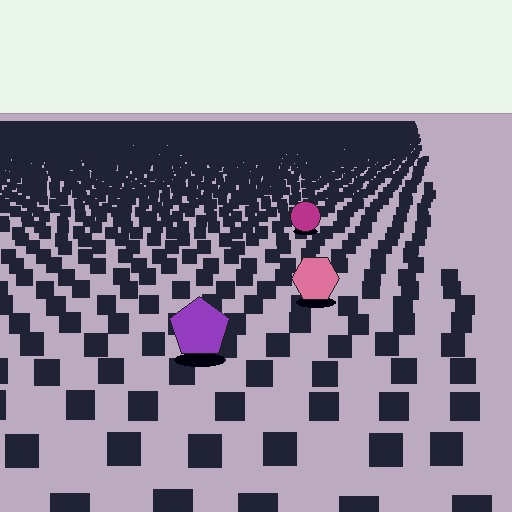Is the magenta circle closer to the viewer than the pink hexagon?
No. The pink hexagon is closer — you can tell from the texture gradient: the ground texture is coarser near it.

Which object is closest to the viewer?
The purple pentagon is closest. The texture marks near it are larger and more spread out.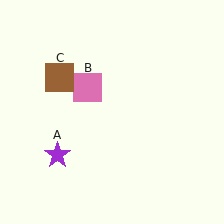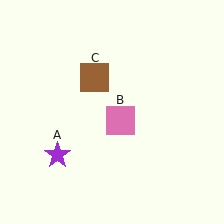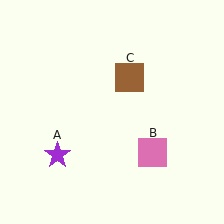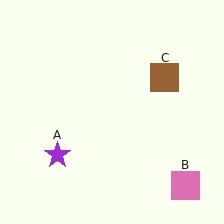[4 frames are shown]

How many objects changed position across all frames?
2 objects changed position: pink square (object B), brown square (object C).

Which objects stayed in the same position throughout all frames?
Purple star (object A) remained stationary.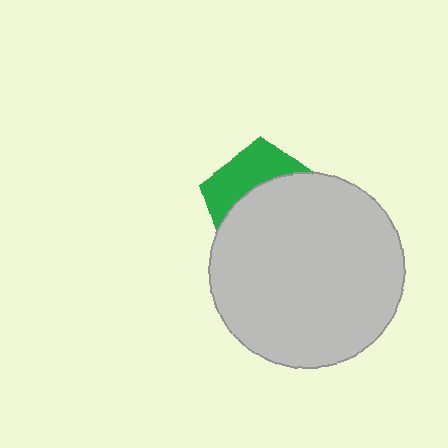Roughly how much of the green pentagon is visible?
A small part of it is visible (roughly 36%).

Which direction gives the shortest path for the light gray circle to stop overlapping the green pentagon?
Moving down gives the shortest separation.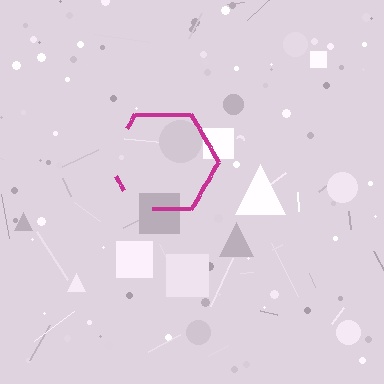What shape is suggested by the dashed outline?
The dashed outline suggests a hexagon.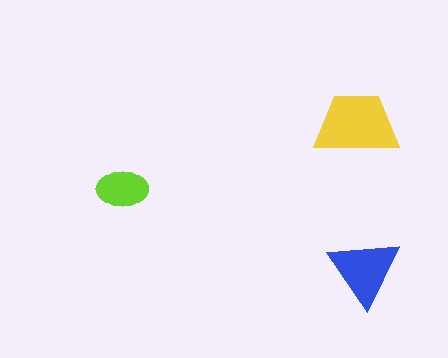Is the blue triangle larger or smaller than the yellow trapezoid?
Smaller.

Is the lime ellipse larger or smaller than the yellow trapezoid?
Smaller.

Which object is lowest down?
The blue triangle is bottommost.